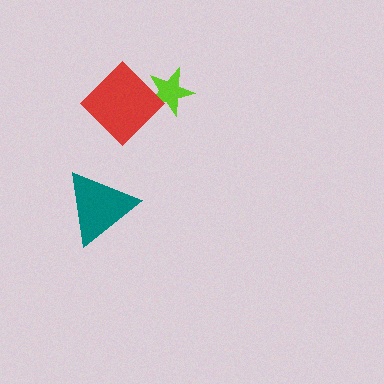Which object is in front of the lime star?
The red diamond is in front of the lime star.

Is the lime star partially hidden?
Yes, it is partially covered by another shape.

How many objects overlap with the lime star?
1 object overlaps with the lime star.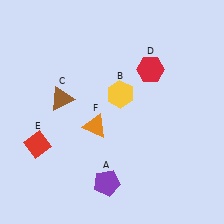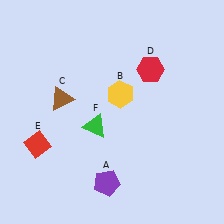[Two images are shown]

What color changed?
The triangle (F) changed from orange in Image 1 to green in Image 2.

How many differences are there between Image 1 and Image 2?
There is 1 difference between the two images.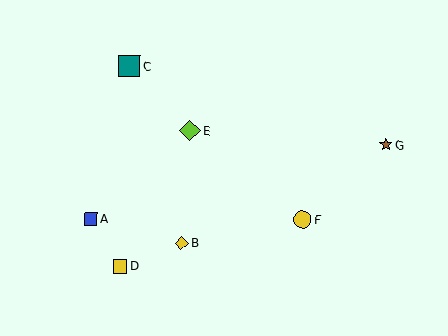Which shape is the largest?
The teal square (labeled C) is the largest.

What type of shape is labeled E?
Shape E is a lime diamond.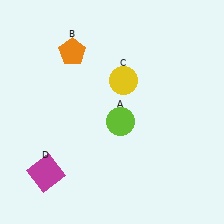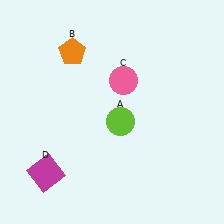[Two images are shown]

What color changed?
The circle (C) changed from yellow in Image 1 to pink in Image 2.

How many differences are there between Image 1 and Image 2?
There is 1 difference between the two images.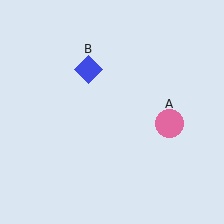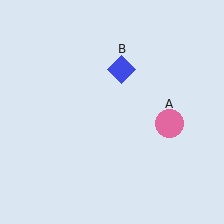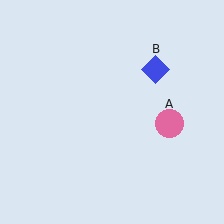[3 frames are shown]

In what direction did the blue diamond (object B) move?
The blue diamond (object B) moved right.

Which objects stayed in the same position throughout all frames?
Pink circle (object A) remained stationary.